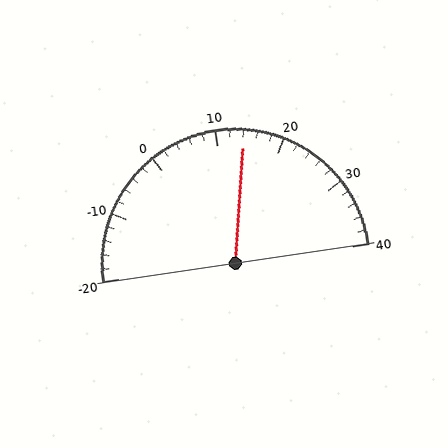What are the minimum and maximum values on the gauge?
The gauge ranges from -20 to 40.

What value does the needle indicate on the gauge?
The needle indicates approximately 14.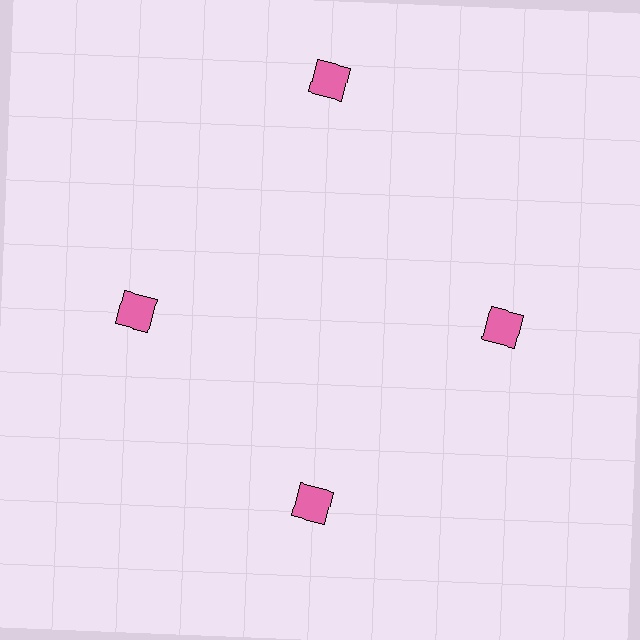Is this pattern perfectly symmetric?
No. The 4 pink squares are arranged in a ring, but one element near the 12 o'clock position is pushed outward from the center, breaking the 4-fold rotational symmetry.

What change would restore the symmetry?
The symmetry would be restored by moving it inward, back onto the ring so that all 4 squares sit at equal angles and equal distance from the center.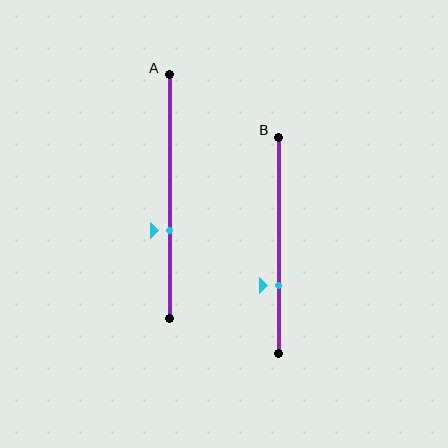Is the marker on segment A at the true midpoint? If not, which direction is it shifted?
No, the marker on segment A is shifted downward by about 14% of the segment length.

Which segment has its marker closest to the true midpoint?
Segment A has its marker closest to the true midpoint.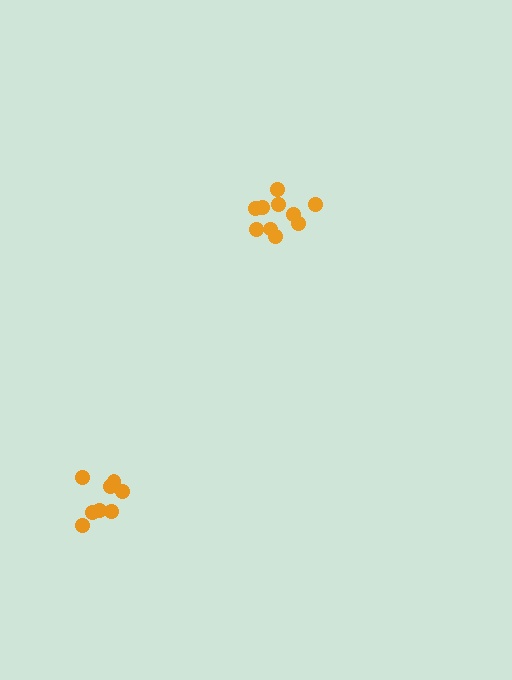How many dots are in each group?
Group 1: 10 dots, Group 2: 8 dots (18 total).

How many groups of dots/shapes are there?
There are 2 groups.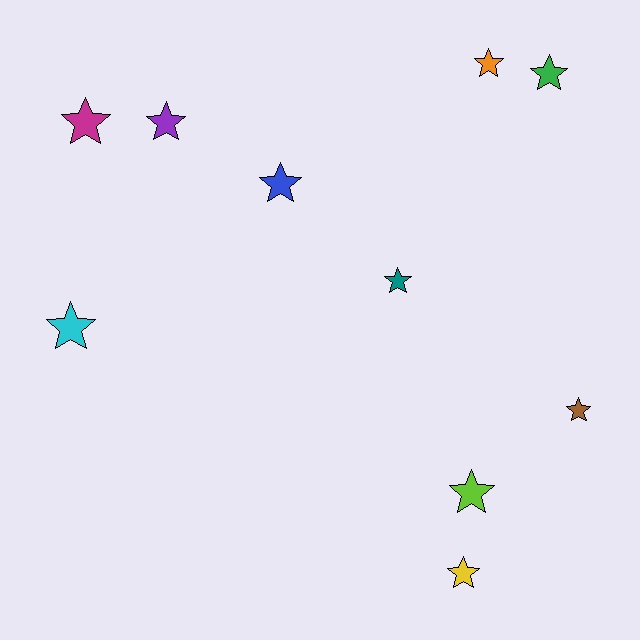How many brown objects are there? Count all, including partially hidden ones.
There is 1 brown object.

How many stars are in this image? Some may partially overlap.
There are 10 stars.